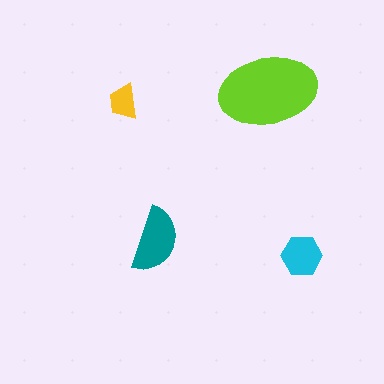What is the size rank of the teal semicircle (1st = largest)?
2nd.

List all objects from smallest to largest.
The yellow trapezoid, the cyan hexagon, the teal semicircle, the lime ellipse.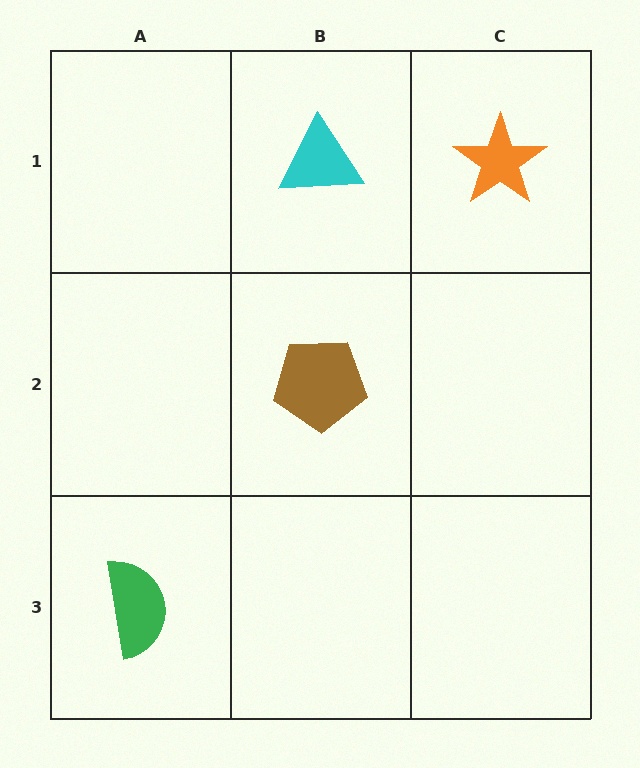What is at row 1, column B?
A cyan triangle.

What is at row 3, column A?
A green semicircle.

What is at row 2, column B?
A brown pentagon.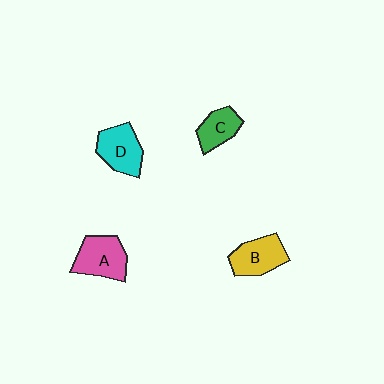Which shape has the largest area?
Shape A (pink).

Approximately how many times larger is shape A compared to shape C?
Approximately 1.5 times.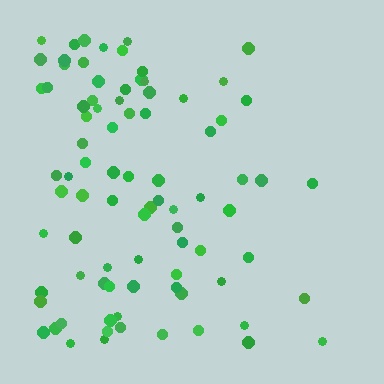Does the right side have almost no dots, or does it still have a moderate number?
Still a moderate number, just noticeably fewer than the left.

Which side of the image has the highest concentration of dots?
The left.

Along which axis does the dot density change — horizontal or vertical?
Horizontal.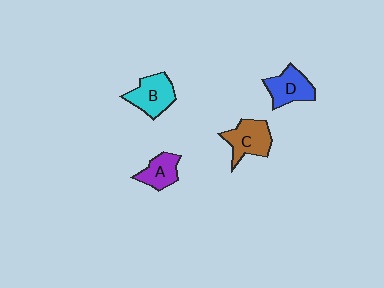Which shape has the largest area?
Shape C (brown).